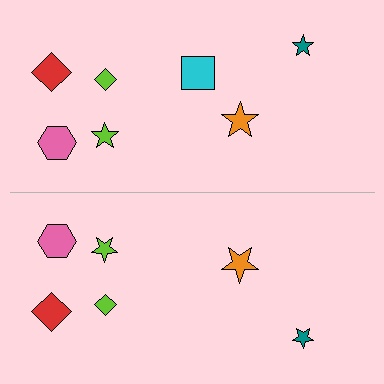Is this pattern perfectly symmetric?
No, the pattern is not perfectly symmetric. A cyan square is missing from the bottom side.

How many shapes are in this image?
There are 13 shapes in this image.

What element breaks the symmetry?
A cyan square is missing from the bottom side.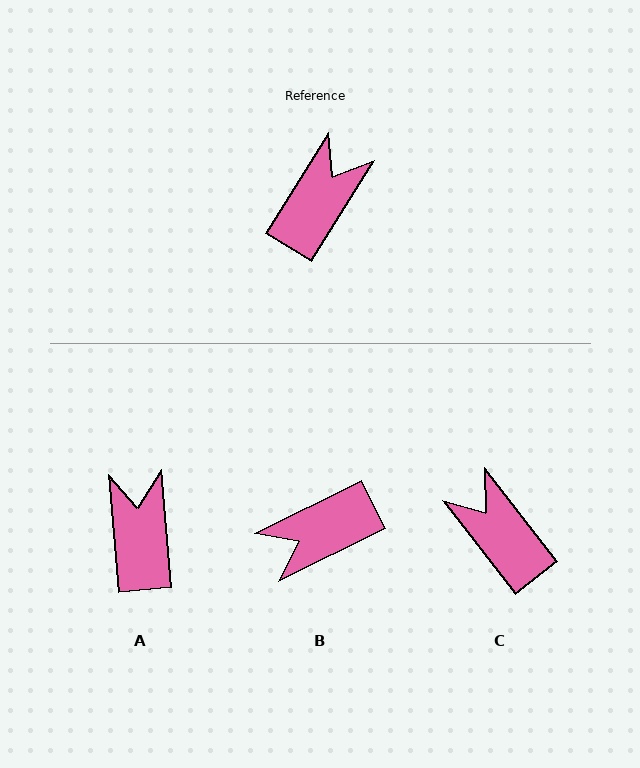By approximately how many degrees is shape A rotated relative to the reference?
Approximately 37 degrees counter-clockwise.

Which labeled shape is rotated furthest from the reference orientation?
B, about 149 degrees away.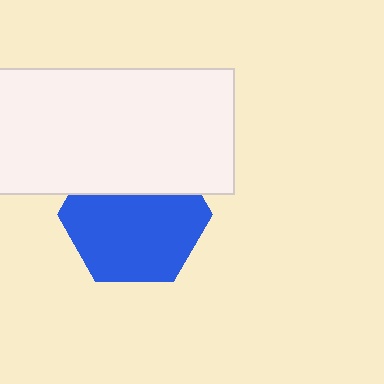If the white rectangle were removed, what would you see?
You would see the complete blue hexagon.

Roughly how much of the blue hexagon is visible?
Most of it is visible (roughly 68%).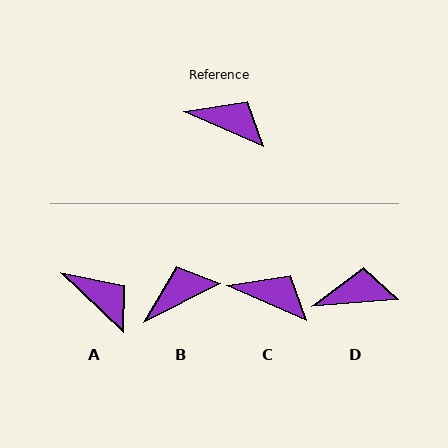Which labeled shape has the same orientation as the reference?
C.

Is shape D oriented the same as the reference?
No, it is off by about 28 degrees.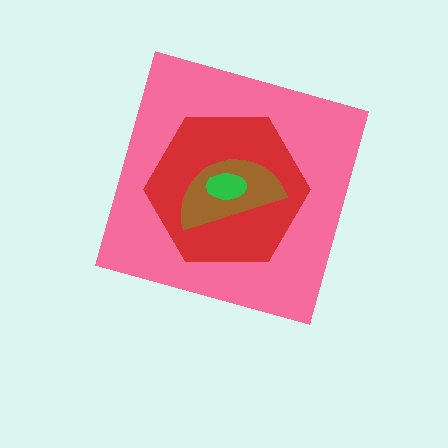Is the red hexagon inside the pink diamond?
Yes.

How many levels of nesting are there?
4.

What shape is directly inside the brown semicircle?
The green ellipse.